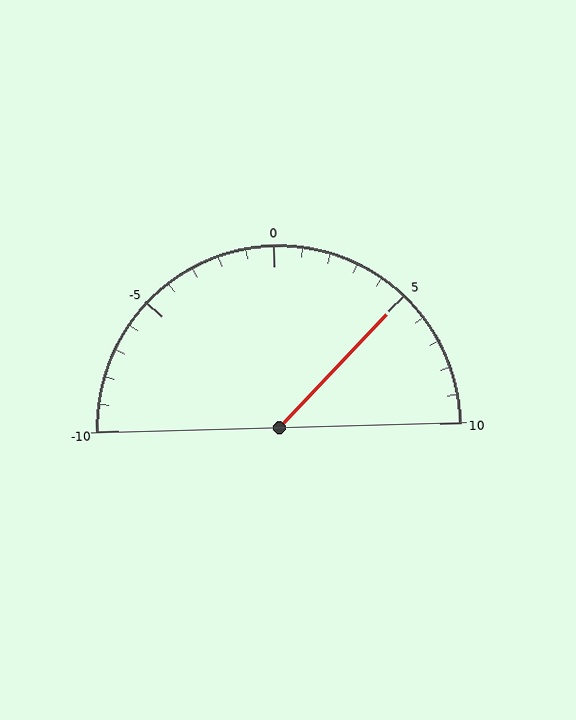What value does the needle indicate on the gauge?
The needle indicates approximately 5.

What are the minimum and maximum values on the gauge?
The gauge ranges from -10 to 10.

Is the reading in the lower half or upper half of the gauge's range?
The reading is in the upper half of the range (-10 to 10).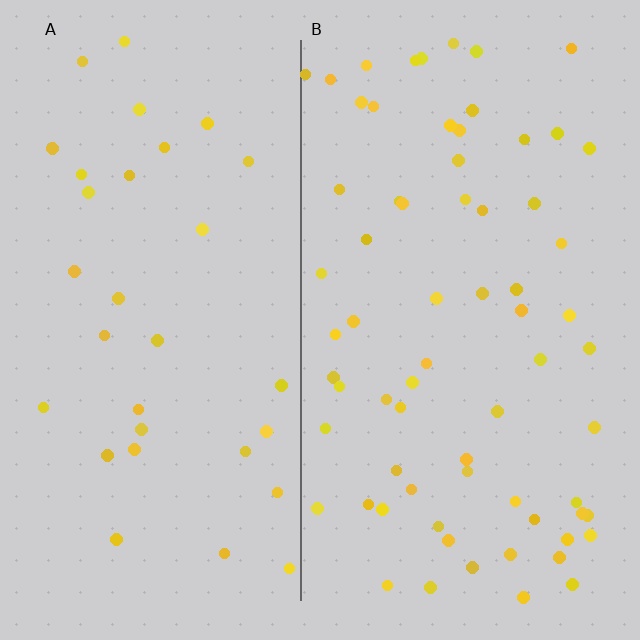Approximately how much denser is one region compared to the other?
Approximately 2.2× — region B over region A.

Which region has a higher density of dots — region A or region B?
B (the right).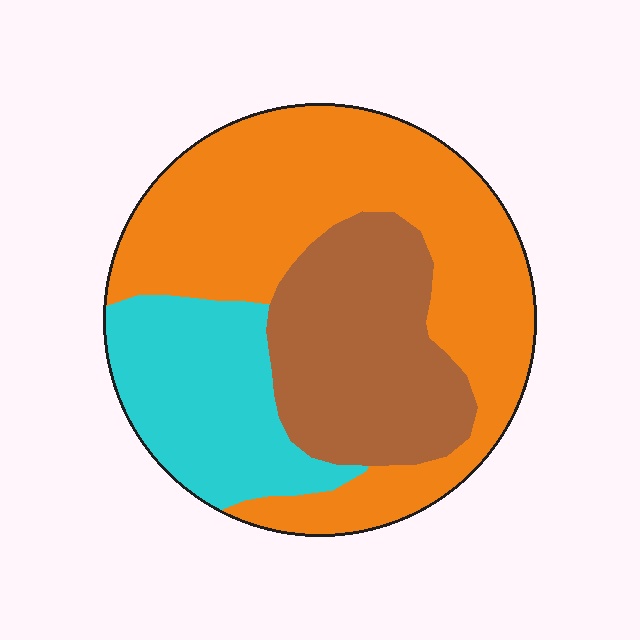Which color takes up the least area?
Cyan, at roughly 20%.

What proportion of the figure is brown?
Brown covers around 25% of the figure.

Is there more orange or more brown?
Orange.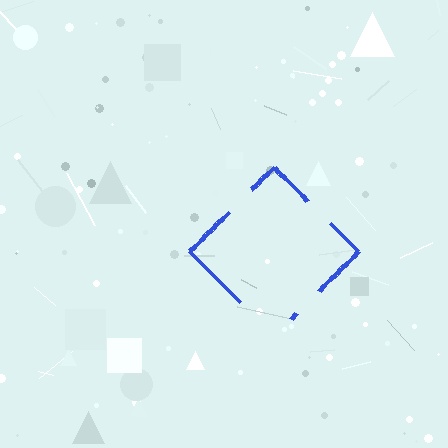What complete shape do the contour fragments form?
The contour fragments form a diamond.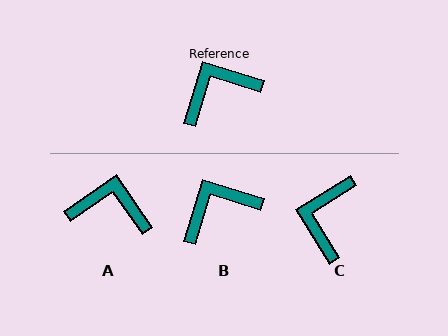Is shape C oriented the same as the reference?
No, it is off by about 49 degrees.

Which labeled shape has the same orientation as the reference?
B.